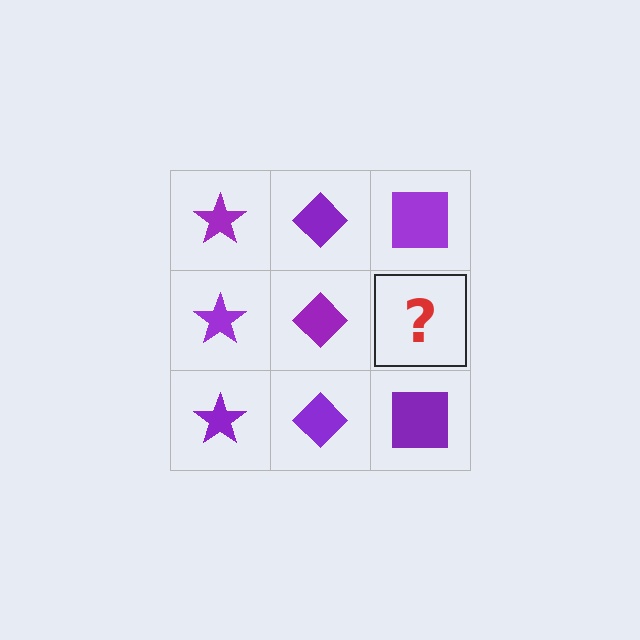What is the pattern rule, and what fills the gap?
The rule is that each column has a consistent shape. The gap should be filled with a purple square.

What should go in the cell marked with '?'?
The missing cell should contain a purple square.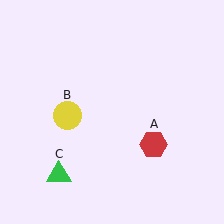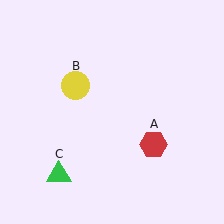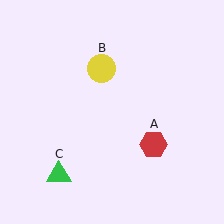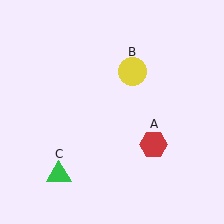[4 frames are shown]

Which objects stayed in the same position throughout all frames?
Red hexagon (object A) and green triangle (object C) remained stationary.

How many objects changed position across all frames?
1 object changed position: yellow circle (object B).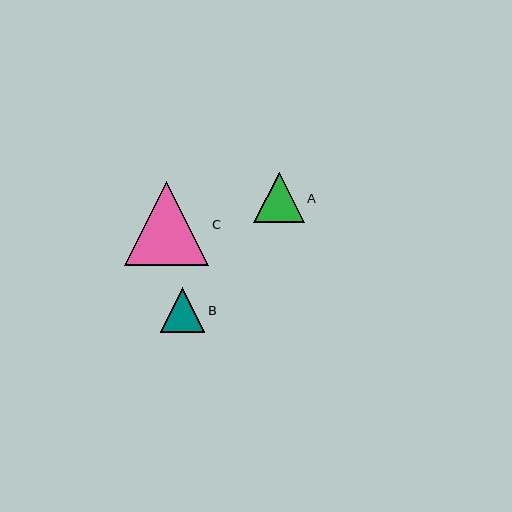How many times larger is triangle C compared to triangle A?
Triangle C is approximately 1.7 times the size of triangle A.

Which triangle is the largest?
Triangle C is the largest with a size of approximately 85 pixels.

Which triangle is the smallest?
Triangle B is the smallest with a size of approximately 45 pixels.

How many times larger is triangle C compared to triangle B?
Triangle C is approximately 1.9 times the size of triangle B.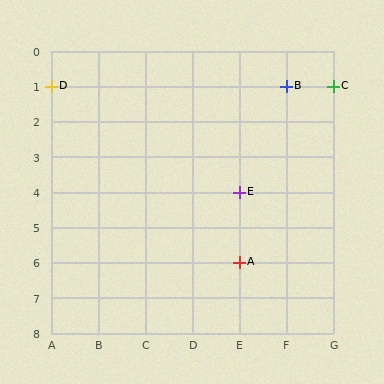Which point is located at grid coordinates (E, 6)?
Point A is at (E, 6).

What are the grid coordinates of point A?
Point A is at grid coordinates (E, 6).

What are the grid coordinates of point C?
Point C is at grid coordinates (G, 1).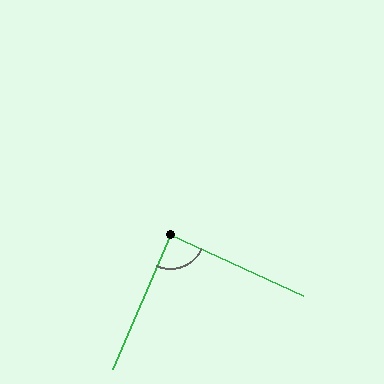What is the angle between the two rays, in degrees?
Approximately 89 degrees.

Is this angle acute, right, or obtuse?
It is approximately a right angle.